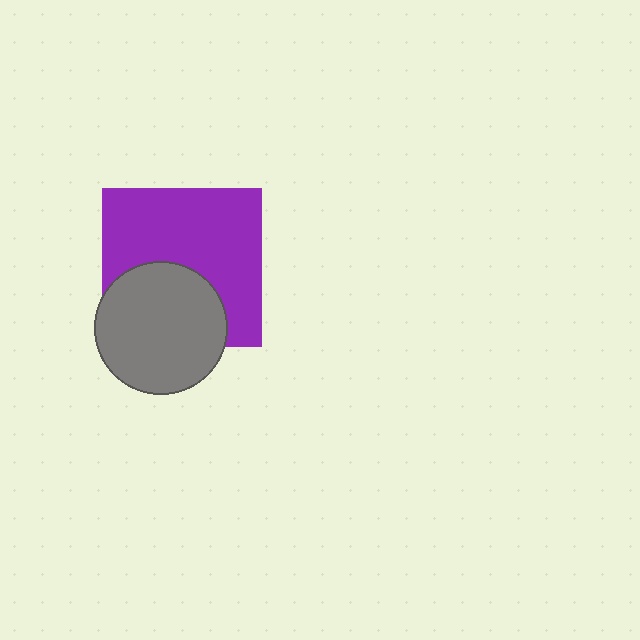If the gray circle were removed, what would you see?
You would see the complete purple square.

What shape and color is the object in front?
The object in front is a gray circle.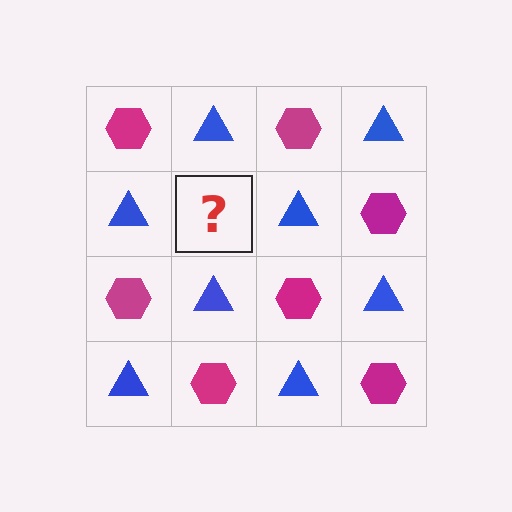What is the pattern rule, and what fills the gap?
The rule is that it alternates magenta hexagon and blue triangle in a checkerboard pattern. The gap should be filled with a magenta hexagon.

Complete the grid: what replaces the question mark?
The question mark should be replaced with a magenta hexagon.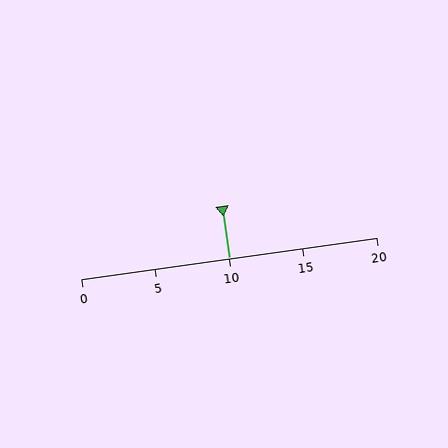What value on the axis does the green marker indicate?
The marker indicates approximately 10.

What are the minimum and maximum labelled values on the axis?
The axis runs from 0 to 20.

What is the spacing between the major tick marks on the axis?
The major ticks are spaced 5 apart.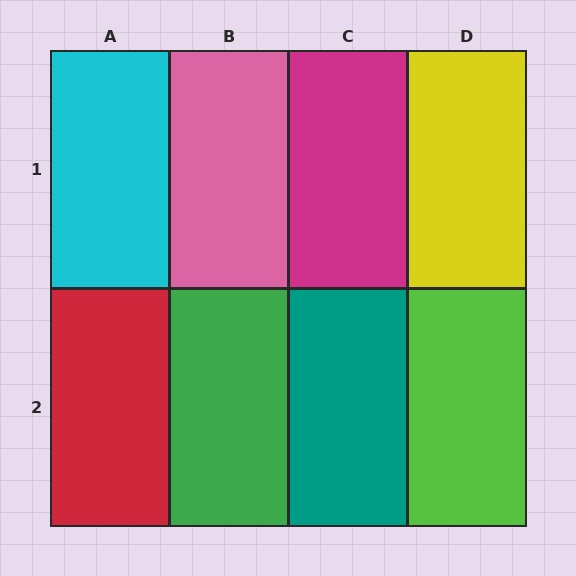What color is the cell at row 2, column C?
Teal.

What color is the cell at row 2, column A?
Red.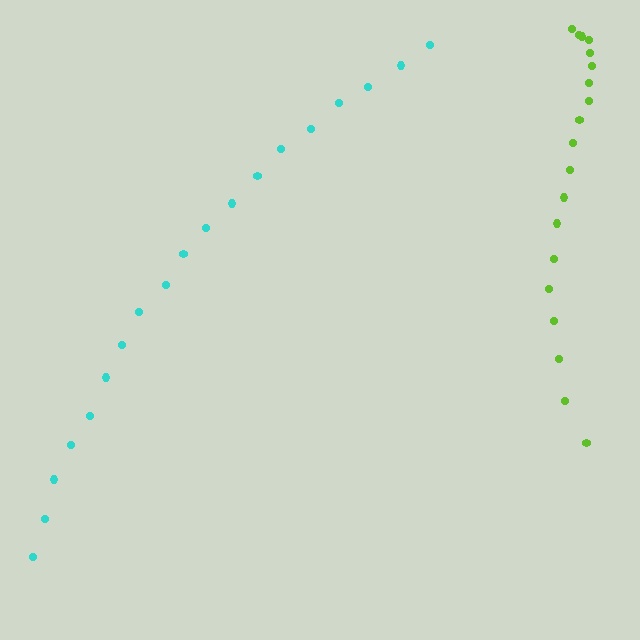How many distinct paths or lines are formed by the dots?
There are 2 distinct paths.